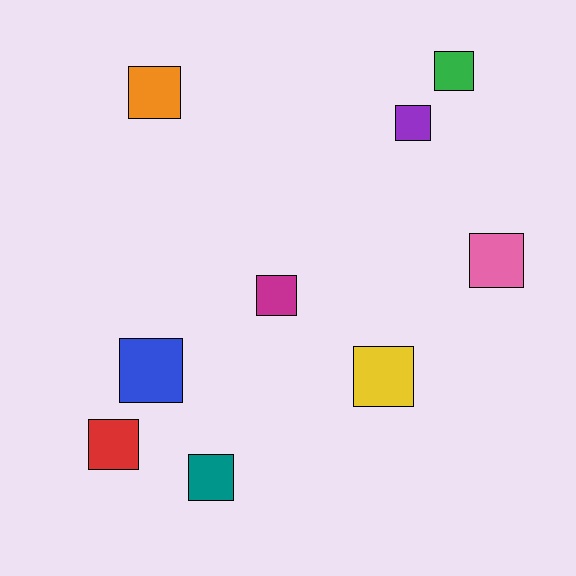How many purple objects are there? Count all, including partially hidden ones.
There is 1 purple object.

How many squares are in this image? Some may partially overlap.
There are 9 squares.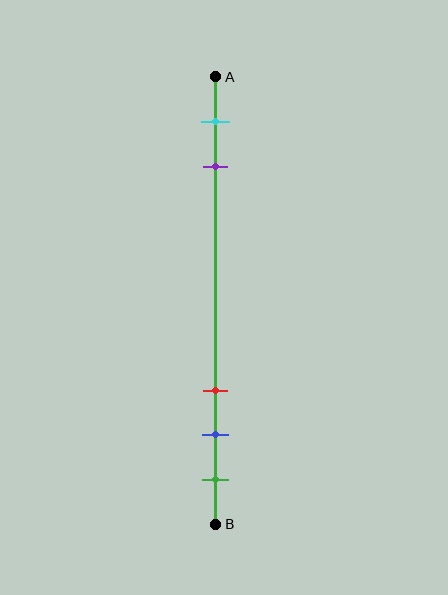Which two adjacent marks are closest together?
The blue and green marks are the closest adjacent pair.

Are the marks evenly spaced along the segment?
No, the marks are not evenly spaced.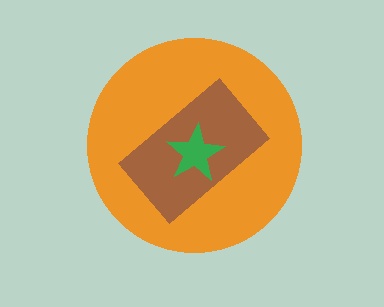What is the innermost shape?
The green star.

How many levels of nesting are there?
3.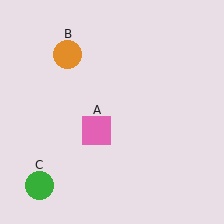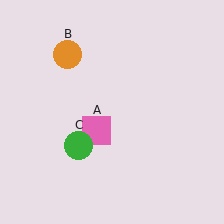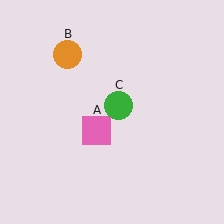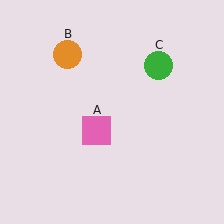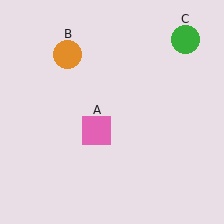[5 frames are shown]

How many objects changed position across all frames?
1 object changed position: green circle (object C).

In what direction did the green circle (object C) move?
The green circle (object C) moved up and to the right.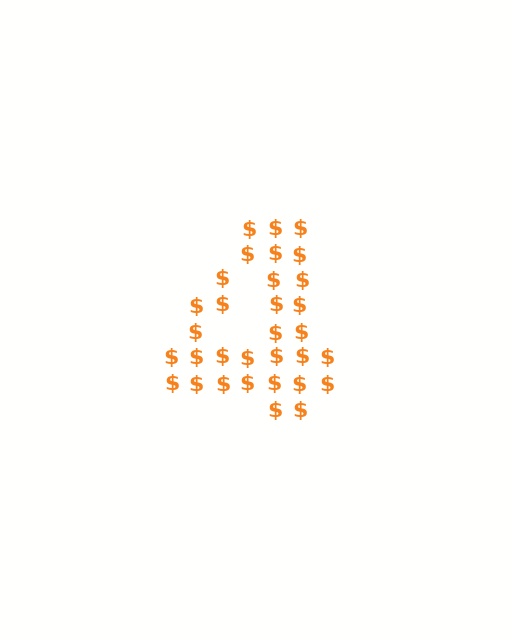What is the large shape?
The large shape is the digit 4.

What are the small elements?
The small elements are dollar signs.